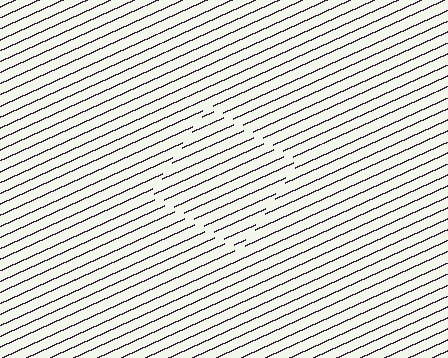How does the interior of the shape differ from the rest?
The interior of the shape contains the same grating, shifted by half a period — the contour is defined by the phase discontinuity where line-ends from the inner and outer gratings abut.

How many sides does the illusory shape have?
4 sides — the line-ends trace a square.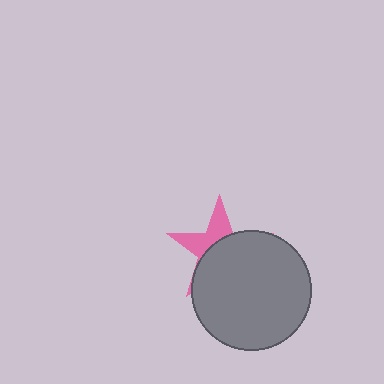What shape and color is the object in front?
The object in front is a gray circle.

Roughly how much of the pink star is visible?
A small part of it is visible (roughly 36%).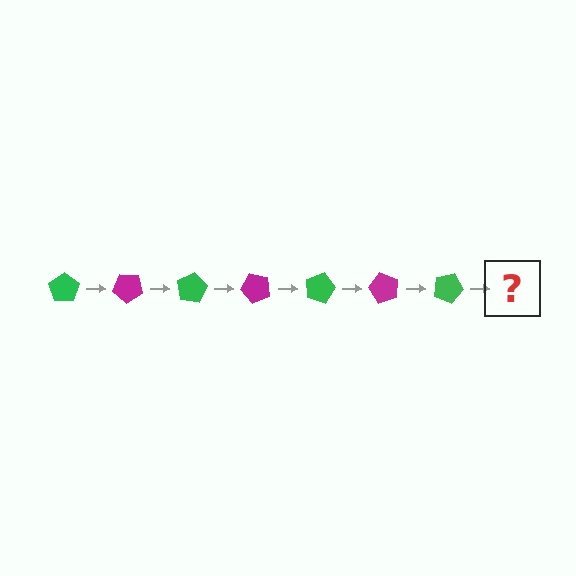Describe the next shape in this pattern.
It should be a magenta pentagon, rotated 280 degrees from the start.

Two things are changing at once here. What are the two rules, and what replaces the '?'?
The two rules are that it rotates 40 degrees each step and the color cycles through green and magenta. The '?' should be a magenta pentagon, rotated 280 degrees from the start.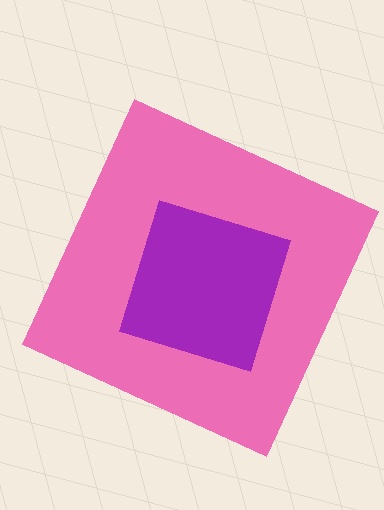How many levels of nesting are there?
2.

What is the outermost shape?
The pink square.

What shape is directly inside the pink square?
The purple diamond.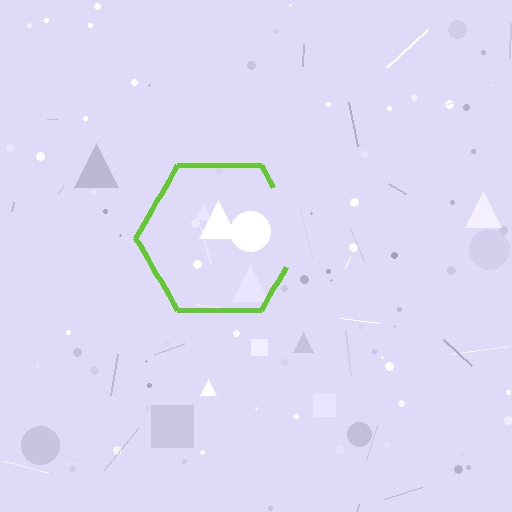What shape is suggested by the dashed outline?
The dashed outline suggests a hexagon.